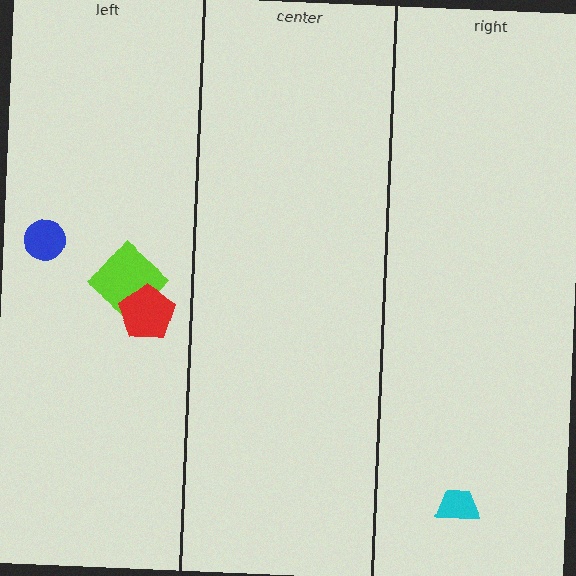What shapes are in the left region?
The blue circle, the lime diamond, the red pentagon.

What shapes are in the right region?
The cyan trapezoid.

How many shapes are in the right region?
1.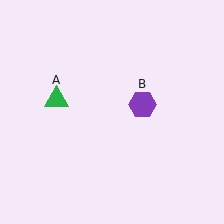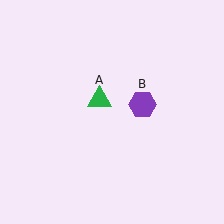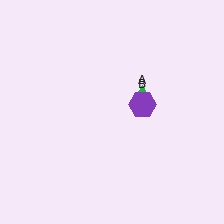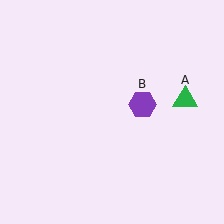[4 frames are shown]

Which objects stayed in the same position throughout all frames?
Purple hexagon (object B) remained stationary.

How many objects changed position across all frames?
1 object changed position: green triangle (object A).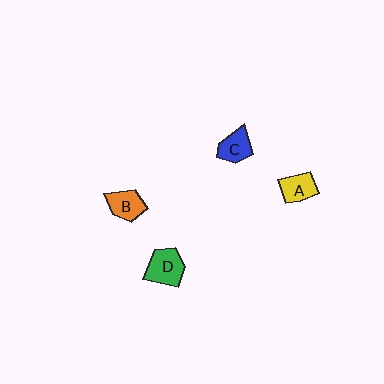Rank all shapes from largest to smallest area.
From largest to smallest: D (green), B (orange), A (yellow), C (blue).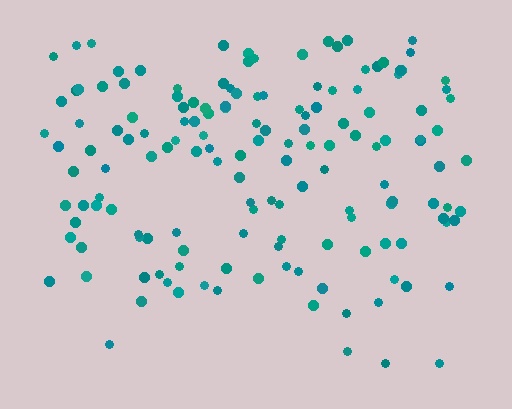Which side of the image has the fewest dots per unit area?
The bottom.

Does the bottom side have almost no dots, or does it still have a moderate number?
Still a moderate number, just noticeably fewer than the top.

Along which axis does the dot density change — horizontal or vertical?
Vertical.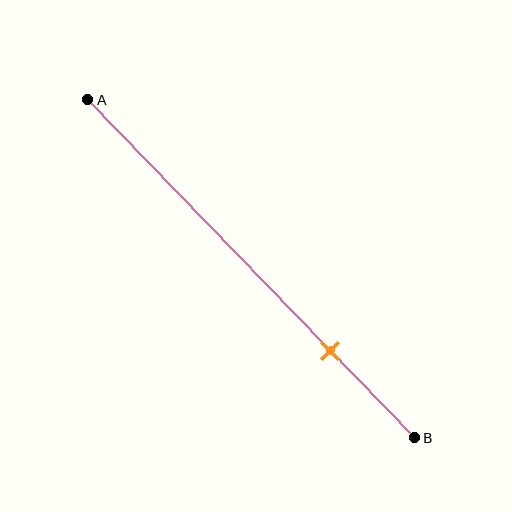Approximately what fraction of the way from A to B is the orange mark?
The orange mark is approximately 75% of the way from A to B.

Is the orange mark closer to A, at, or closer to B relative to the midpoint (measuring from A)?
The orange mark is closer to point B than the midpoint of segment AB.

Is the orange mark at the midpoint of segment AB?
No, the mark is at about 75% from A, not at the 50% midpoint.